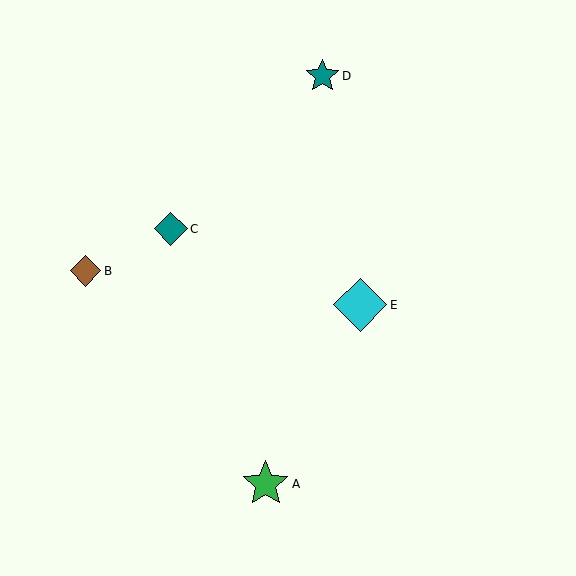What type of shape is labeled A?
Shape A is a green star.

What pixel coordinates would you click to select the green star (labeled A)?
Click at (266, 484) to select the green star A.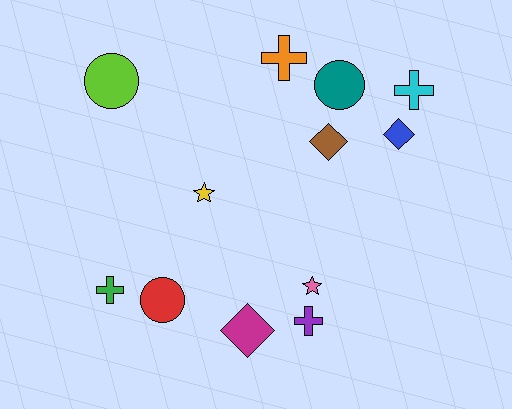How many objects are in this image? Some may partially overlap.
There are 12 objects.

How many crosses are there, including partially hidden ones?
There are 4 crosses.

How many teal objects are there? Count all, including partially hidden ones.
There is 1 teal object.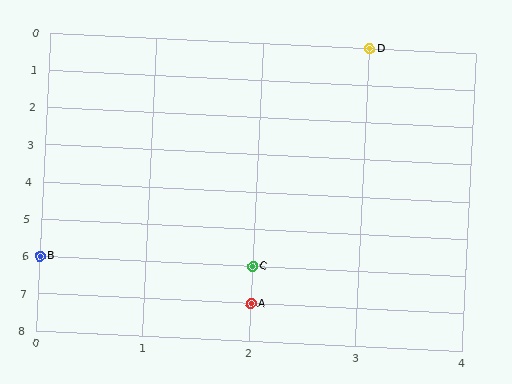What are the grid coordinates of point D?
Point D is at grid coordinates (3, 0).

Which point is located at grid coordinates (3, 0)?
Point D is at (3, 0).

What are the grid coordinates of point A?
Point A is at grid coordinates (2, 7).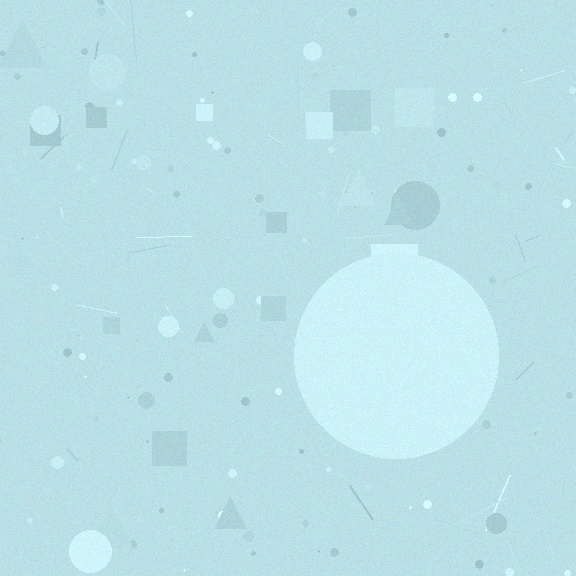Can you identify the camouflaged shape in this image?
The camouflaged shape is a circle.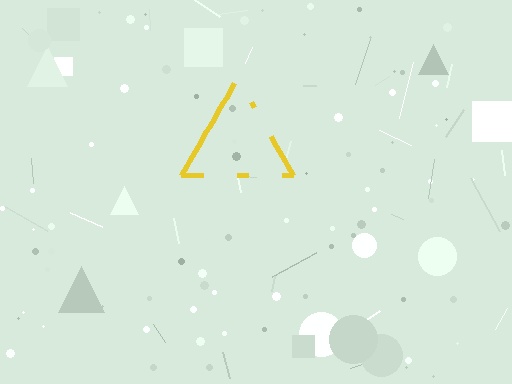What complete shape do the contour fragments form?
The contour fragments form a triangle.